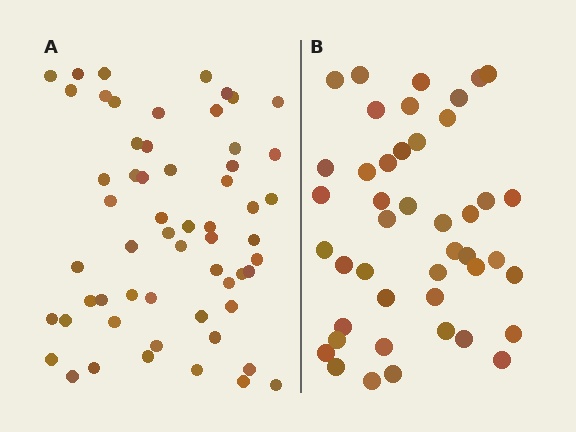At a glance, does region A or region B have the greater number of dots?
Region A (the left region) has more dots.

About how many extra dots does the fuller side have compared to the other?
Region A has approximately 15 more dots than region B.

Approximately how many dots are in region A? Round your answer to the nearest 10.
About 60 dots. (The exact count is 58, which rounds to 60.)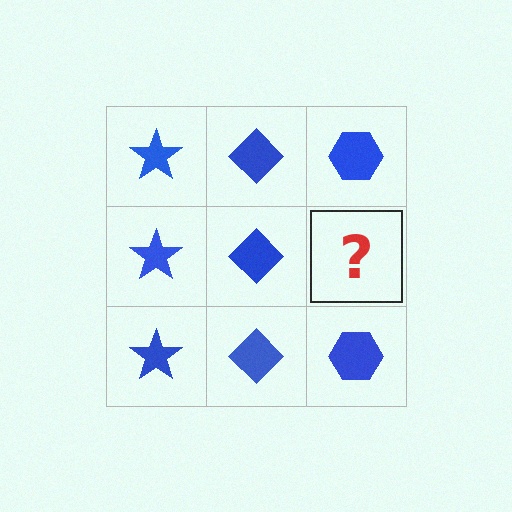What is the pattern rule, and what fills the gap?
The rule is that each column has a consistent shape. The gap should be filled with a blue hexagon.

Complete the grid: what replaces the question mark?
The question mark should be replaced with a blue hexagon.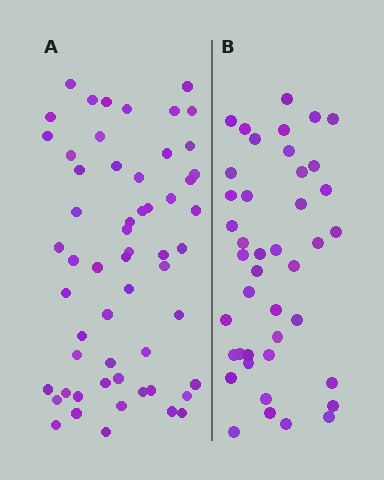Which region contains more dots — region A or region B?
Region A (the left region) has more dots.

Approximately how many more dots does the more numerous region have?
Region A has approximately 15 more dots than region B.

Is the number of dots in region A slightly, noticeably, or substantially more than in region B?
Region A has noticeably more, but not dramatically so. The ratio is roughly 1.4 to 1.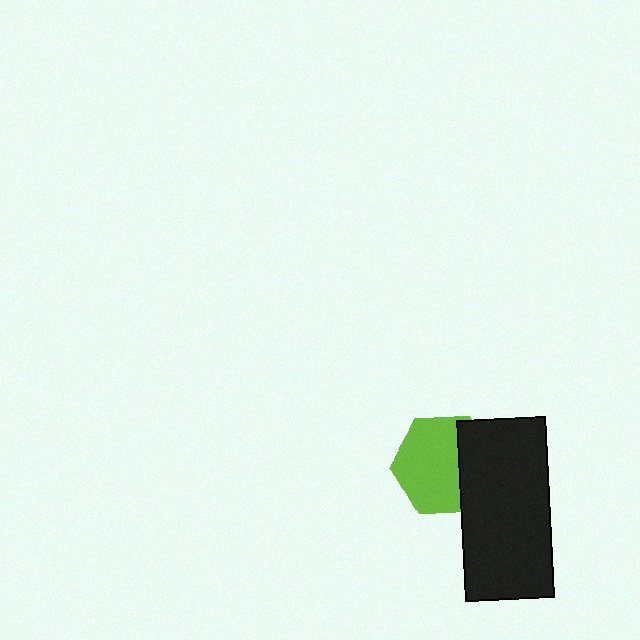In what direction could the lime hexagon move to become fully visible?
The lime hexagon could move left. That would shift it out from behind the black rectangle entirely.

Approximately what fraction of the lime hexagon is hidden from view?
Roughly 32% of the lime hexagon is hidden behind the black rectangle.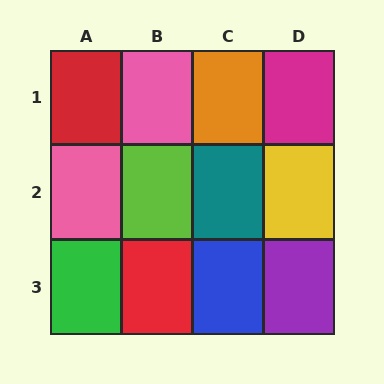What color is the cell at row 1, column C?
Orange.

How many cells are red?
2 cells are red.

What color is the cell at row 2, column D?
Yellow.